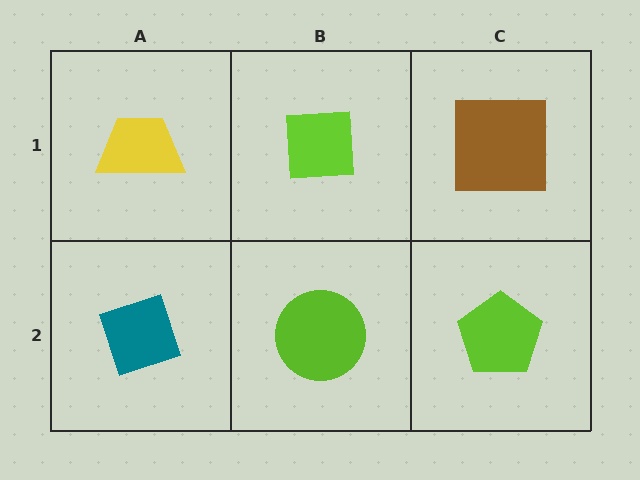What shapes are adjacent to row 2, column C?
A brown square (row 1, column C), a lime circle (row 2, column B).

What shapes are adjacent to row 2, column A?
A yellow trapezoid (row 1, column A), a lime circle (row 2, column B).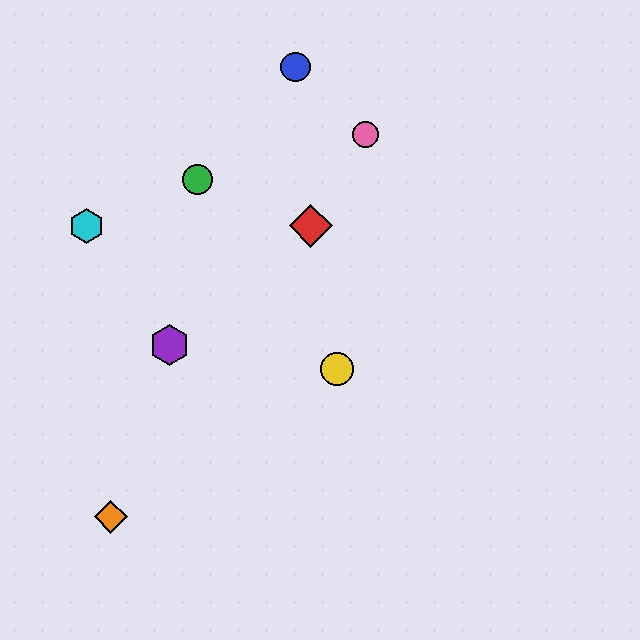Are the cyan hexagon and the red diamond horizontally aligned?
Yes, both are at y≈226.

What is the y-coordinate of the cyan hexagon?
The cyan hexagon is at y≈226.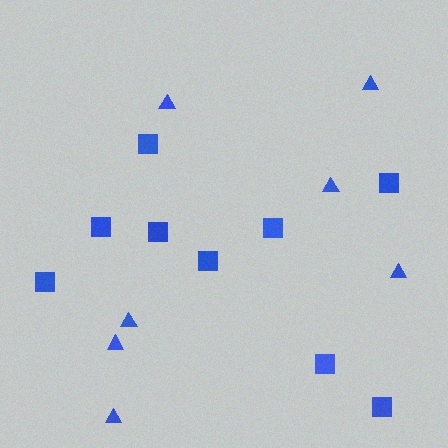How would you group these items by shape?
There are 2 groups: one group of squares (9) and one group of triangles (7).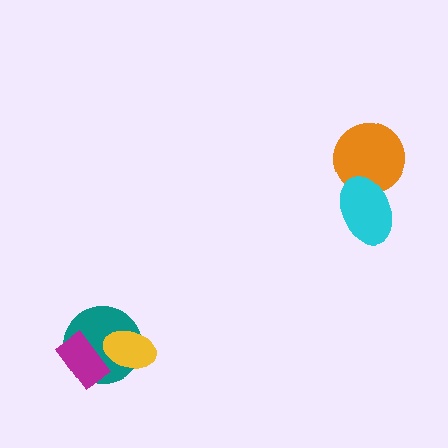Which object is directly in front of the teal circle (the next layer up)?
The magenta rectangle is directly in front of the teal circle.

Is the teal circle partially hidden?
Yes, it is partially covered by another shape.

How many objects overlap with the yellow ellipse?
1 object overlaps with the yellow ellipse.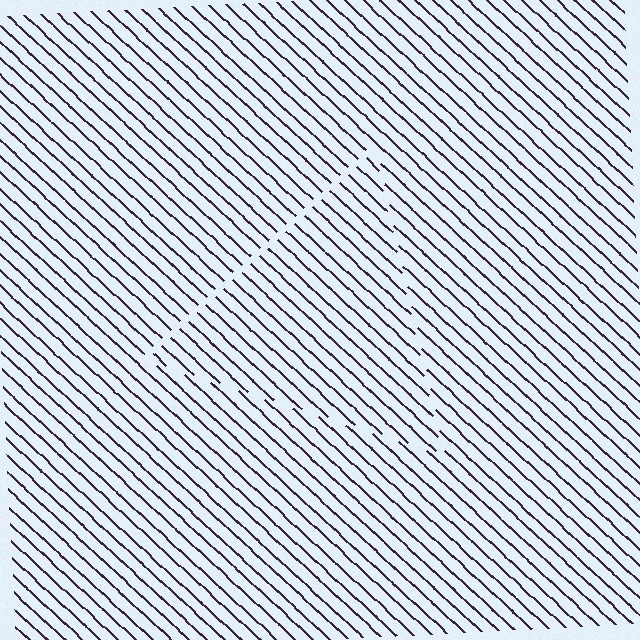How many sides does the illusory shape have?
3 sides — the line-ends trace a triangle.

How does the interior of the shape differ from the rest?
The interior of the shape contains the same grating, shifted by half a period — the contour is defined by the phase discontinuity where line-ends from the inner and outer gratings abut.